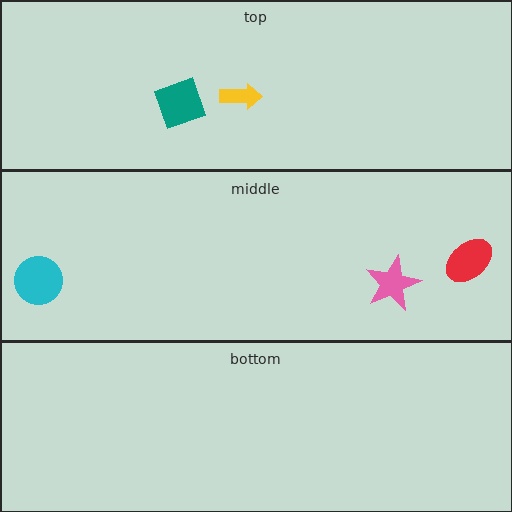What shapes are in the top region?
The teal diamond, the yellow arrow.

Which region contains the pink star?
The middle region.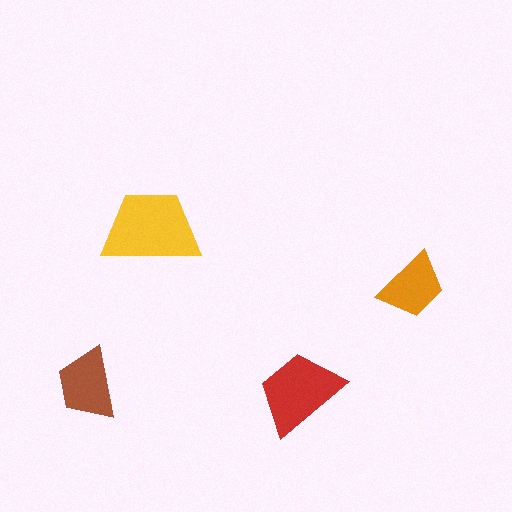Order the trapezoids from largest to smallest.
the yellow one, the red one, the brown one, the orange one.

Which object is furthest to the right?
The orange trapezoid is rightmost.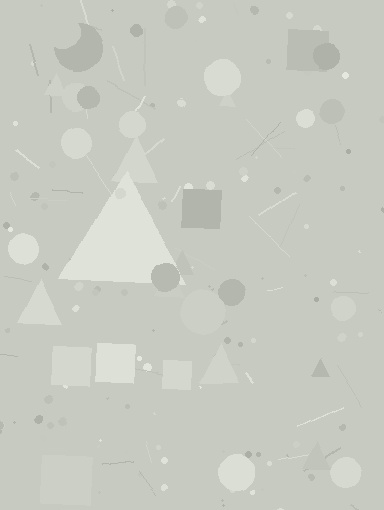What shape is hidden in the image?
A triangle is hidden in the image.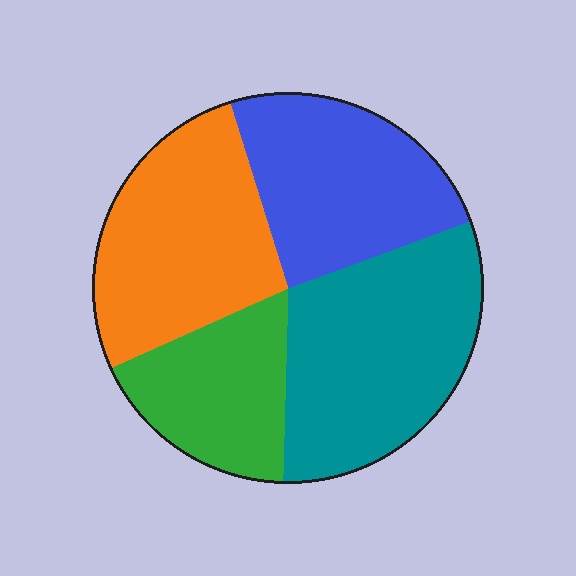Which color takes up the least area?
Green, at roughly 20%.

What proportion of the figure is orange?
Orange covers 27% of the figure.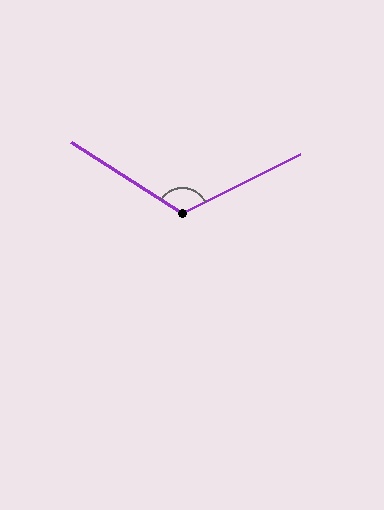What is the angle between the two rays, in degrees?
Approximately 121 degrees.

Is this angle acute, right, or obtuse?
It is obtuse.